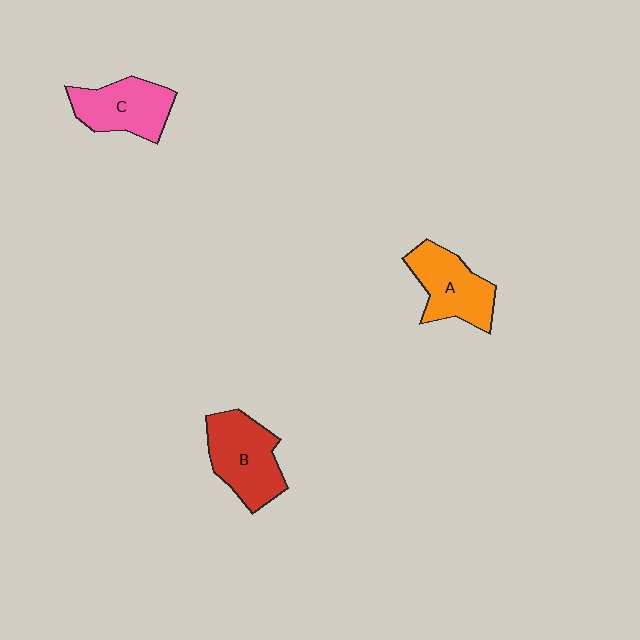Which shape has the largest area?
Shape B (red).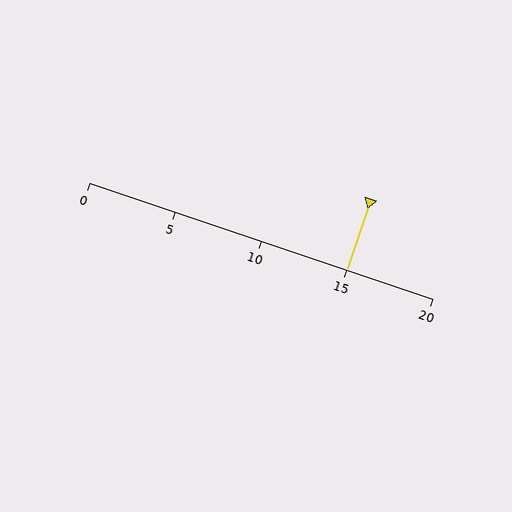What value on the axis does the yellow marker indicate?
The marker indicates approximately 15.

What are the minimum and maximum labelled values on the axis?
The axis runs from 0 to 20.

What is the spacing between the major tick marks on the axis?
The major ticks are spaced 5 apart.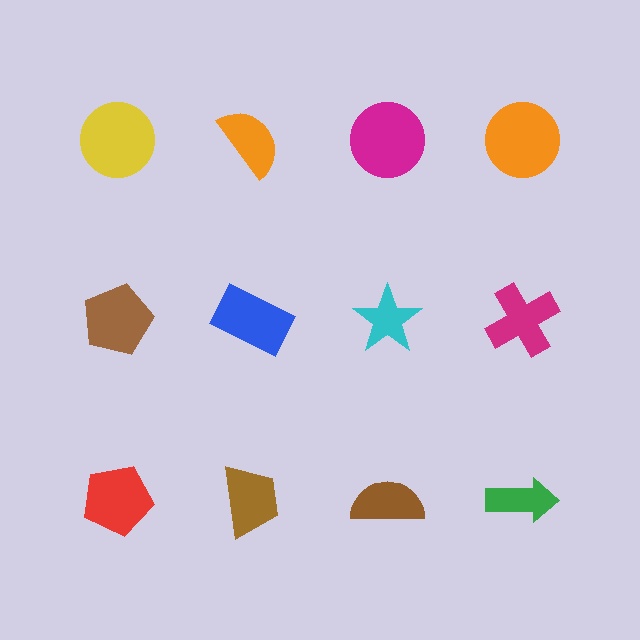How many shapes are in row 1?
4 shapes.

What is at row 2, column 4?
A magenta cross.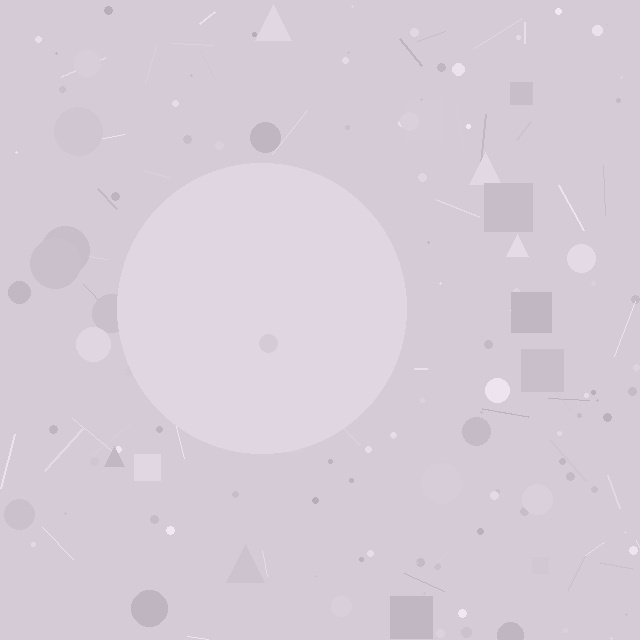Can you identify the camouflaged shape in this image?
The camouflaged shape is a circle.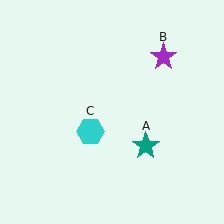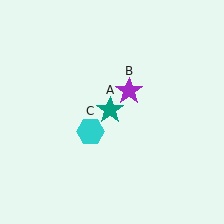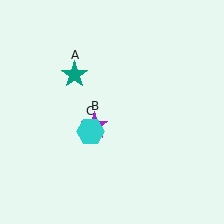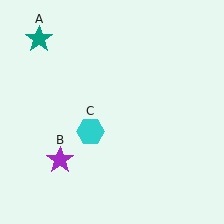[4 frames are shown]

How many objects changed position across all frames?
2 objects changed position: teal star (object A), purple star (object B).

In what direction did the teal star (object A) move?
The teal star (object A) moved up and to the left.